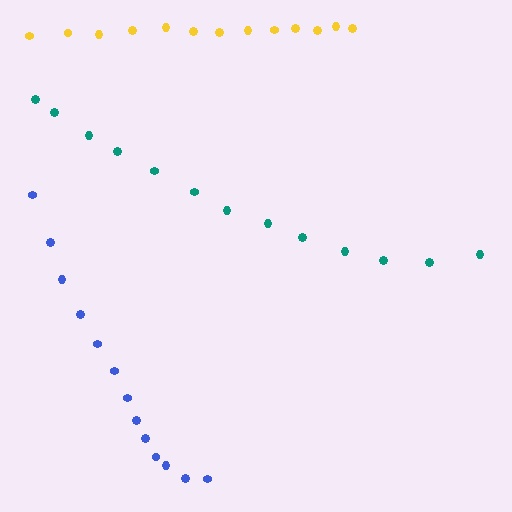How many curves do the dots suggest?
There are 3 distinct paths.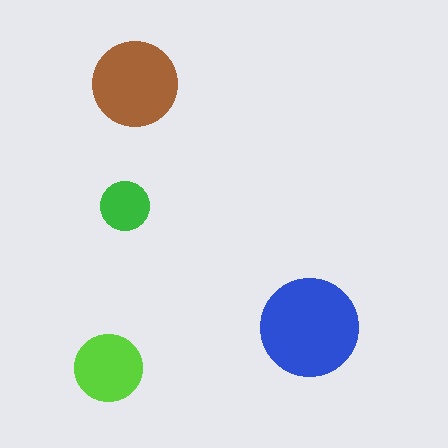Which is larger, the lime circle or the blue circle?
The blue one.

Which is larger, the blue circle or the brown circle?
The blue one.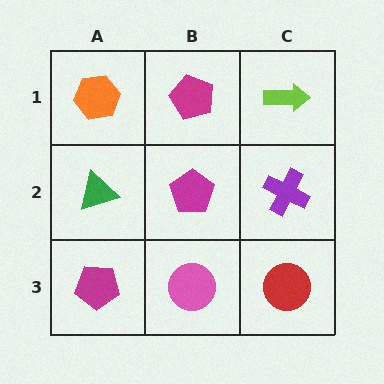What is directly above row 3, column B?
A magenta pentagon.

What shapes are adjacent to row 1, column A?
A green triangle (row 2, column A), a magenta pentagon (row 1, column B).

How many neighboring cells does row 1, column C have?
2.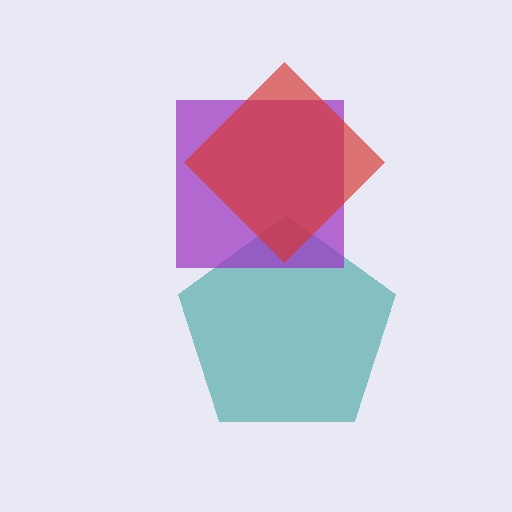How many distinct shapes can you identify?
There are 3 distinct shapes: a teal pentagon, a purple square, a red diamond.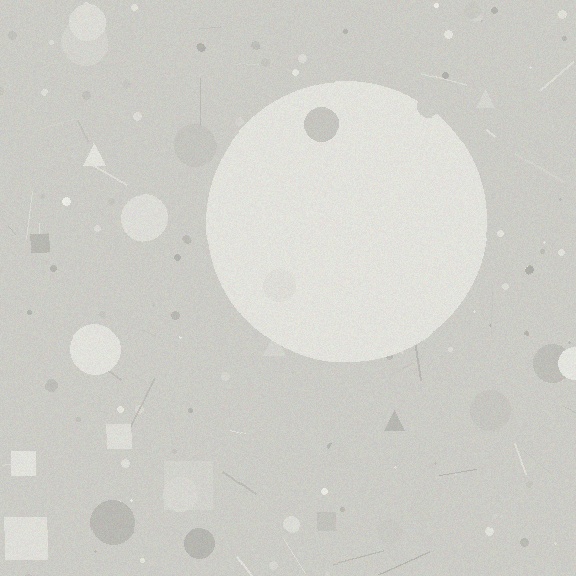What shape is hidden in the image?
A circle is hidden in the image.